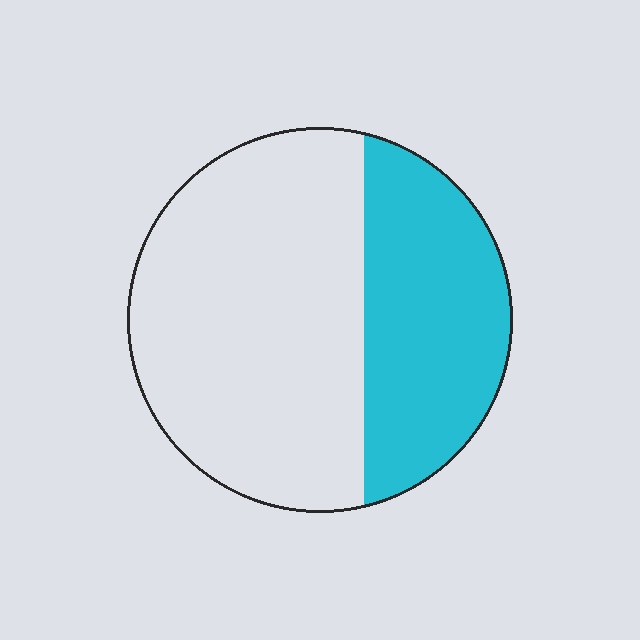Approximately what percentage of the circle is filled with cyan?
Approximately 35%.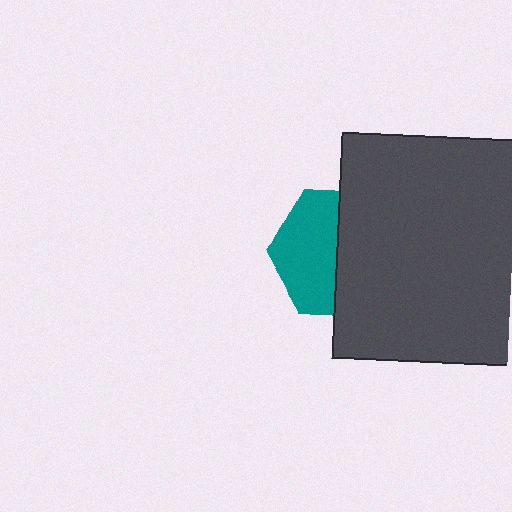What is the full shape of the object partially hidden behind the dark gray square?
The partially hidden object is a teal hexagon.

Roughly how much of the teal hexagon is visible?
About half of it is visible (roughly 48%).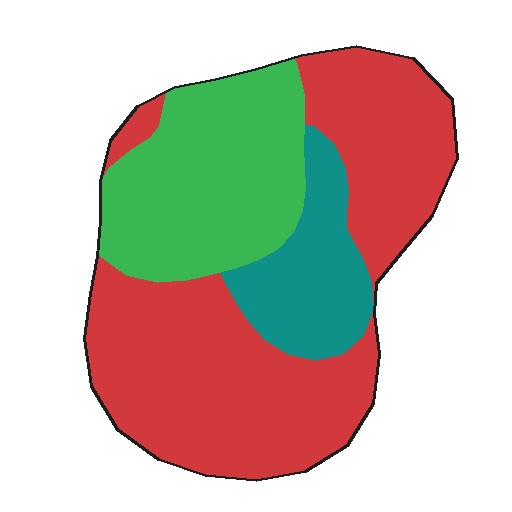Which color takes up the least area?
Teal, at roughly 15%.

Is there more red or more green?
Red.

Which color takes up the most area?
Red, at roughly 55%.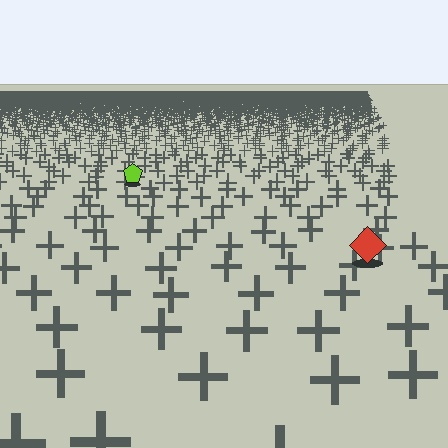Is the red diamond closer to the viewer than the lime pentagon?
Yes. The red diamond is closer — you can tell from the texture gradient: the ground texture is coarser near it.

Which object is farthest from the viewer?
The lime pentagon is farthest from the viewer. It appears smaller and the ground texture around it is denser.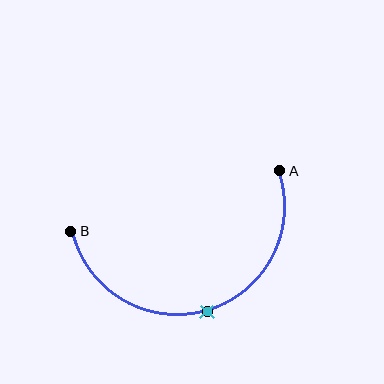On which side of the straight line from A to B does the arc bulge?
The arc bulges below the straight line connecting A and B.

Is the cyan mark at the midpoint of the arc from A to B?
Yes. The cyan mark lies on the arc at equal arc-length from both A and B — it is the arc midpoint.